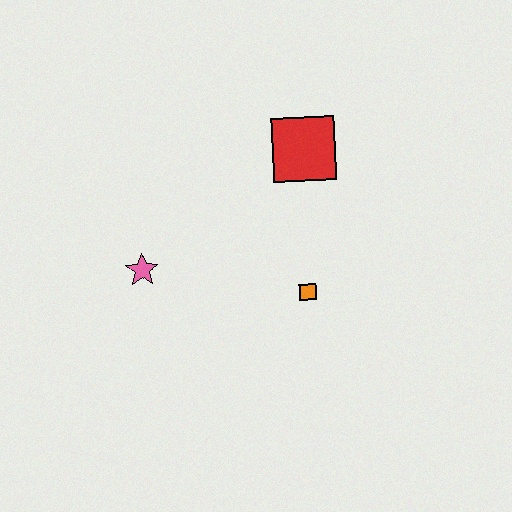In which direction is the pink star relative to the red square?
The pink star is to the left of the red square.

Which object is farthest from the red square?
The pink star is farthest from the red square.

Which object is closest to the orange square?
The red square is closest to the orange square.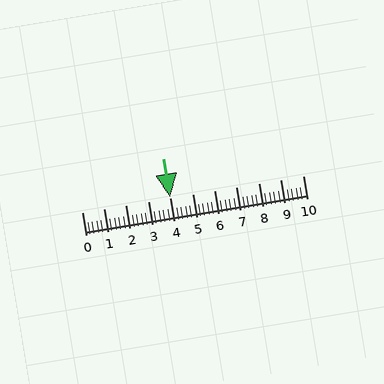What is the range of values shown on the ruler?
The ruler shows values from 0 to 10.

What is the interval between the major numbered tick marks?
The major tick marks are spaced 1 units apart.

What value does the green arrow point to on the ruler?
The green arrow points to approximately 4.0.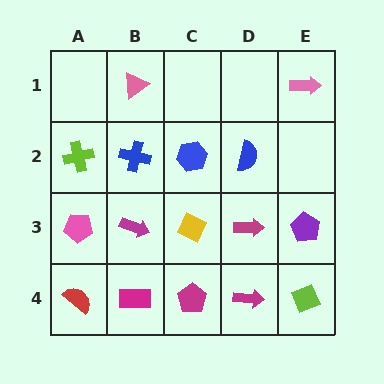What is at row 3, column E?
A purple pentagon.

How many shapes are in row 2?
4 shapes.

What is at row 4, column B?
A magenta rectangle.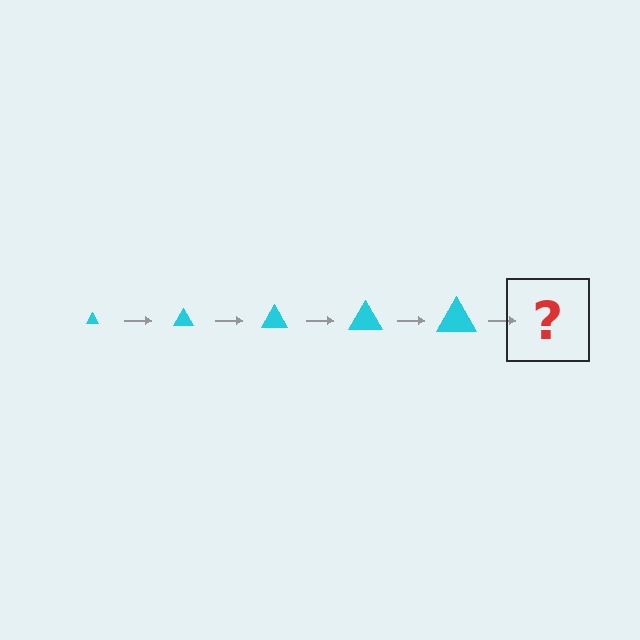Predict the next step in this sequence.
The next step is a cyan triangle, larger than the previous one.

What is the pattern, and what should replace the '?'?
The pattern is that the triangle gets progressively larger each step. The '?' should be a cyan triangle, larger than the previous one.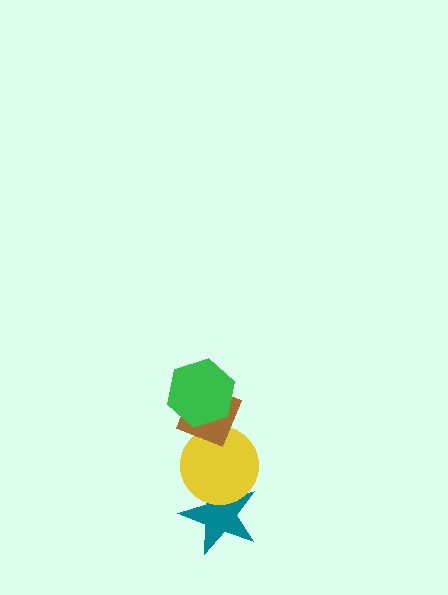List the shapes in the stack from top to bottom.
From top to bottom: the green hexagon, the brown diamond, the yellow circle, the teal star.